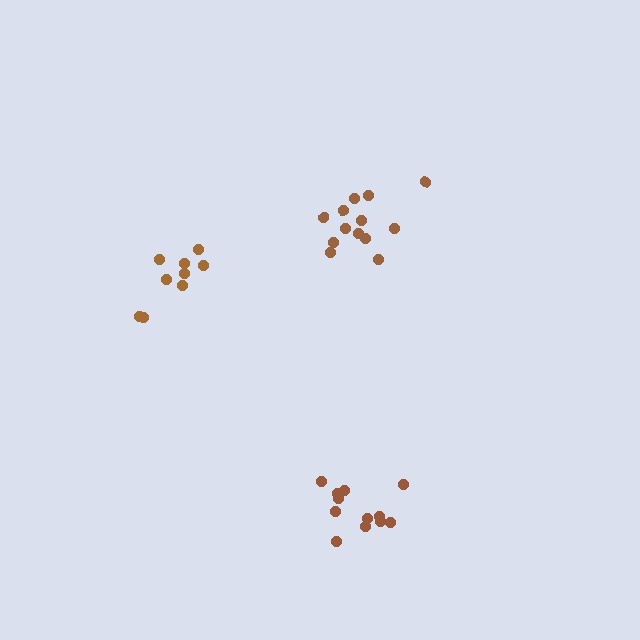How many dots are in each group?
Group 1: 9 dots, Group 2: 13 dots, Group 3: 12 dots (34 total).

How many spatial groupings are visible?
There are 3 spatial groupings.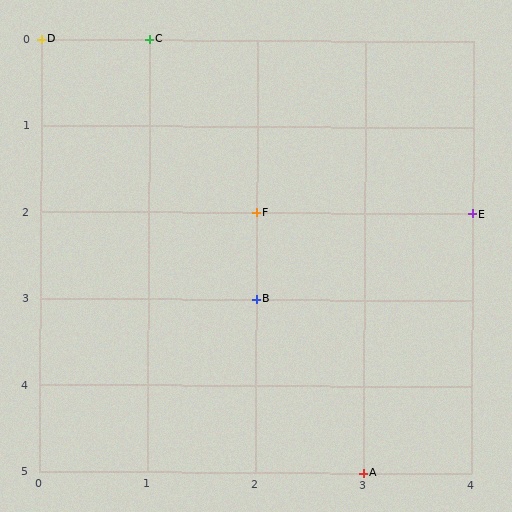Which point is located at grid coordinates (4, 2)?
Point E is at (4, 2).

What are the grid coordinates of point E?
Point E is at grid coordinates (4, 2).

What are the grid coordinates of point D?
Point D is at grid coordinates (0, 0).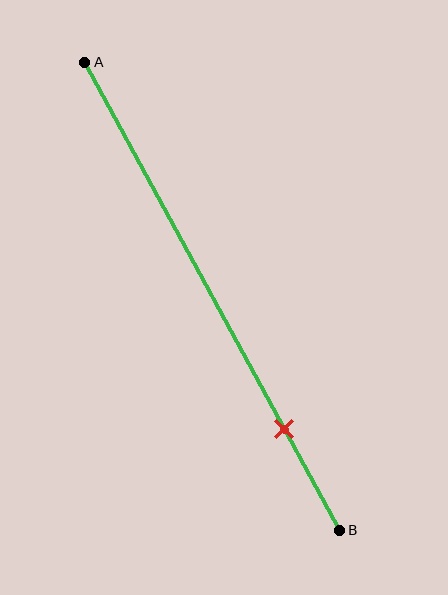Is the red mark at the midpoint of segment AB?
No, the mark is at about 80% from A, not at the 50% midpoint.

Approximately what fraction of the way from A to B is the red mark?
The red mark is approximately 80% of the way from A to B.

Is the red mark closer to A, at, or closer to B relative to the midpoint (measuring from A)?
The red mark is closer to point B than the midpoint of segment AB.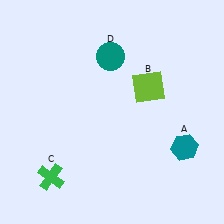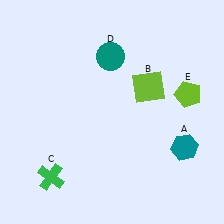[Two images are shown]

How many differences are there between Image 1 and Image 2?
There is 1 difference between the two images.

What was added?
A lime pentagon (E) was added in Image 2.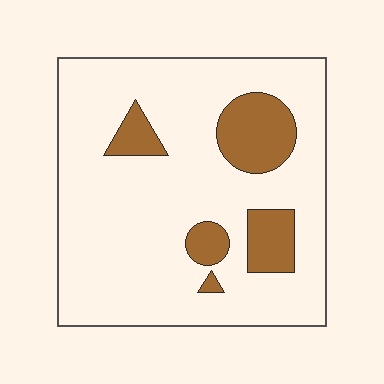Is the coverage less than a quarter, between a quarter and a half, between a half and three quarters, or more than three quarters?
Less than a quarter.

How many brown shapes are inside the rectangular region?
5.